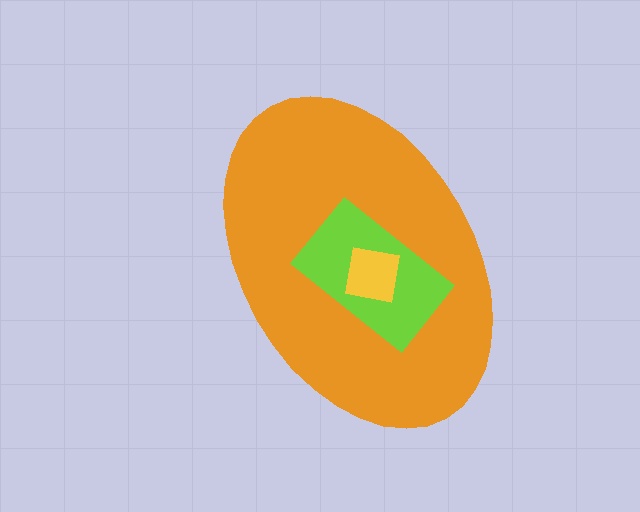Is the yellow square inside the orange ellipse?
Yes.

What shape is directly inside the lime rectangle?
The yellow square.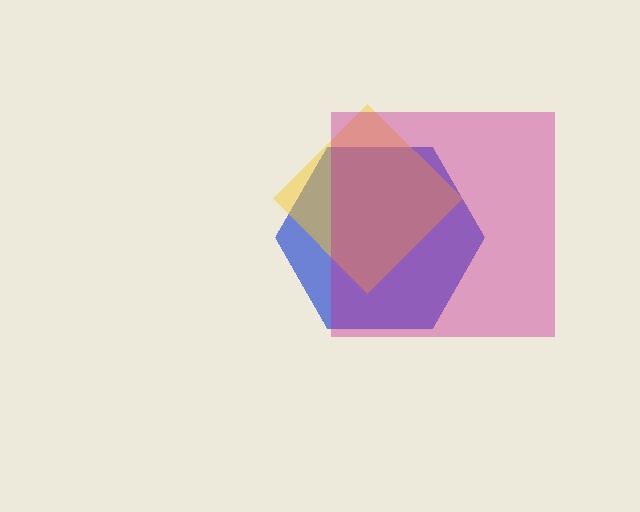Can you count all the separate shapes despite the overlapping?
Yes, there are 3 separate shapes.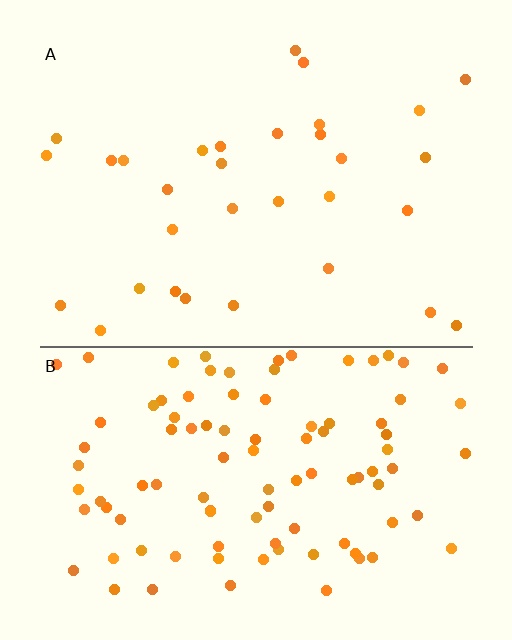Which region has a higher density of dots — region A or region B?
B (the bottom).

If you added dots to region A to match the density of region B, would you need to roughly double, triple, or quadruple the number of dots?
Approximately triple.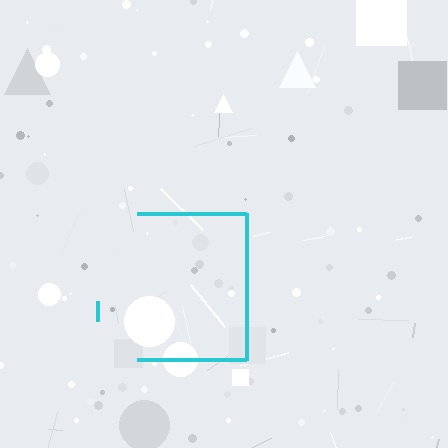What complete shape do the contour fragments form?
The contour fragments form a square.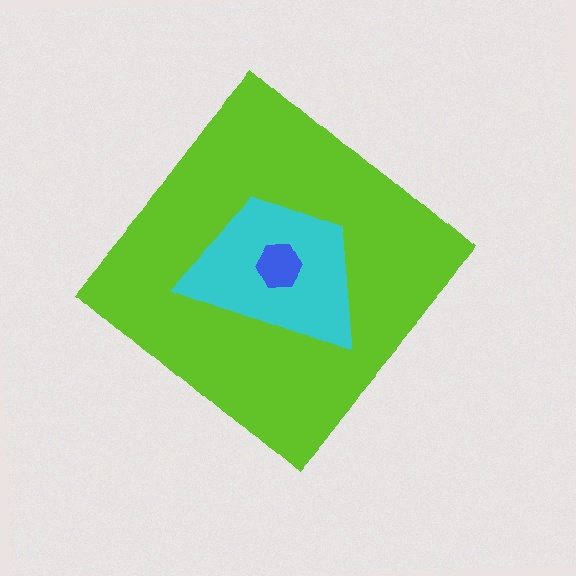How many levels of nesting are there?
3.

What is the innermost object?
The blue hexagon.